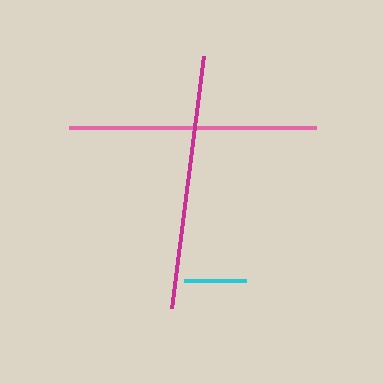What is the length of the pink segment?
The pink segment is approximately 248 pixels long.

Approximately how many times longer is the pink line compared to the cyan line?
The pink line is approximately 4.0 times the length of the cyan line.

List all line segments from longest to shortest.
From longest to shortest: magenta, pink, cyan.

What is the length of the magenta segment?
The magenta segment is approximately 254 pixels long.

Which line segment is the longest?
The magenta line is the longest at approximately 254 pixels.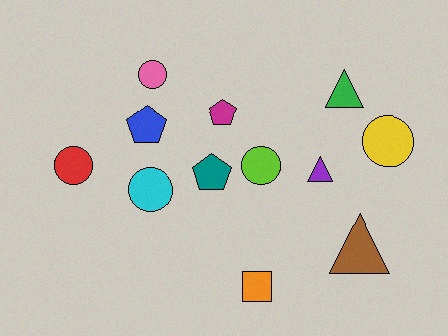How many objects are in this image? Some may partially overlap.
There are 12 objects.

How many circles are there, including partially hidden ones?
There are 5 circles.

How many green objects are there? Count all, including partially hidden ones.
There is 1 green object.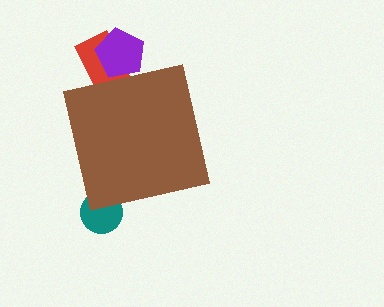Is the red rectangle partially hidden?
Yes, the red rectangle is partially hidden behind the brown square.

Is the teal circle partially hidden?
Yes, the teal circle is partially hidden behind the brown square.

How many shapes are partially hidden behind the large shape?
3 shapes are partially hidden.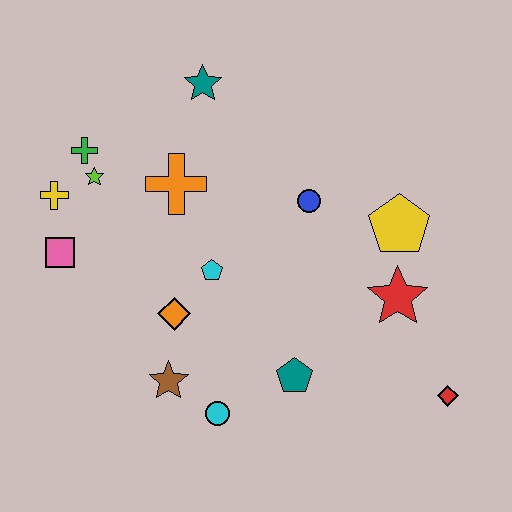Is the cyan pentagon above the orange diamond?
Yes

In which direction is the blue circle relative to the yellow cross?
The blue circle is to the right of the yellow cross.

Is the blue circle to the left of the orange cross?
No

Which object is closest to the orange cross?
The lime star is closest to the orange cross.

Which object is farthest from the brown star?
The teal star is farthest from the brown star.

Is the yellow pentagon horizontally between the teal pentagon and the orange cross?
No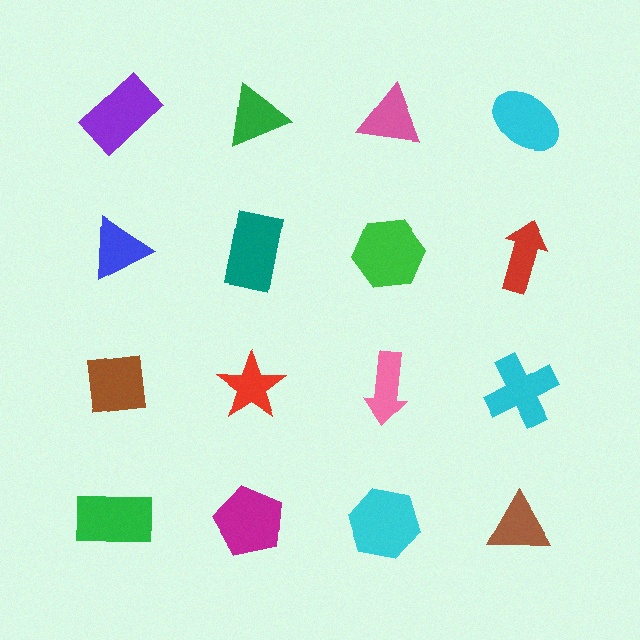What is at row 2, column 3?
A green hexagon.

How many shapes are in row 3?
4 shapes.